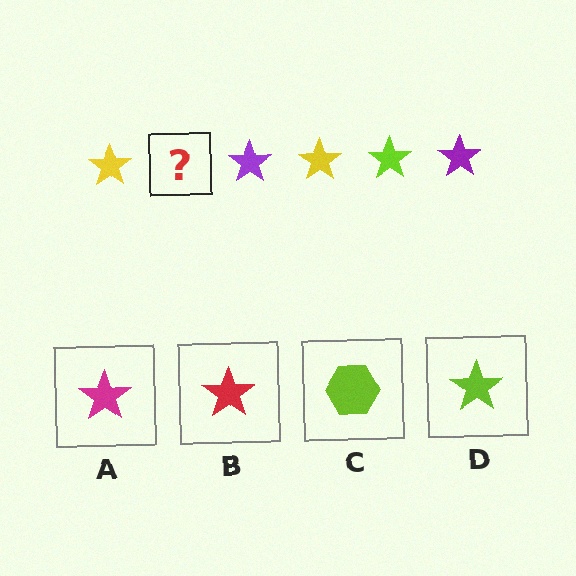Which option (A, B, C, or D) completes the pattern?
D.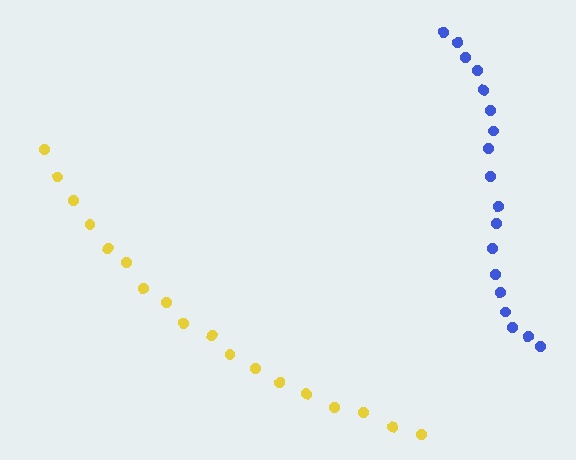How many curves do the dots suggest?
There are 2 distinct paths.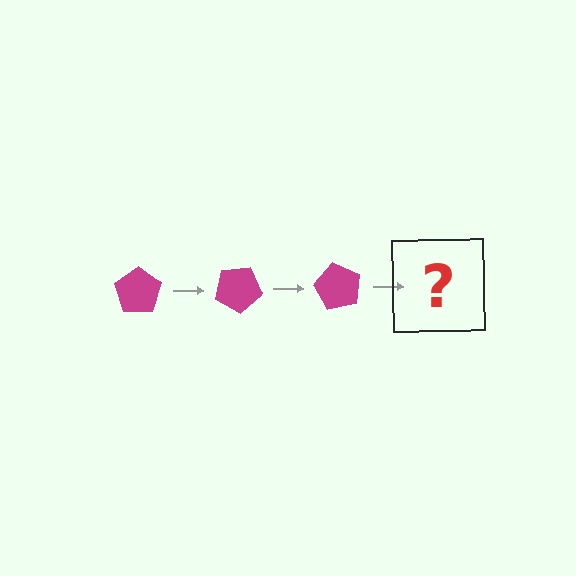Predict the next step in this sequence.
The next step is a magenta pentagon rotated 90 degrees.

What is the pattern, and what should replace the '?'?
The pattern is that the pentagon rotates 30 degrees each step. The '?' should be a magenta pentagon rotated 90 degrees.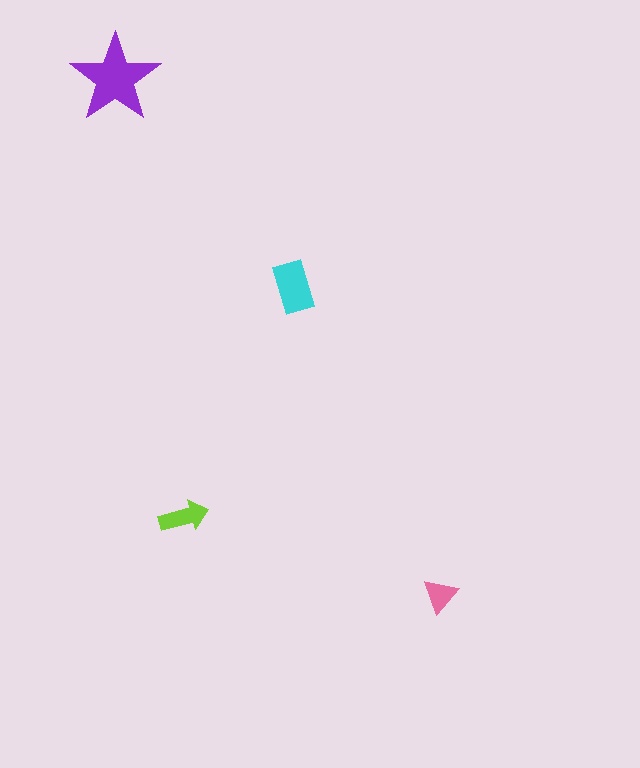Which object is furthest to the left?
The purple star is leftmost.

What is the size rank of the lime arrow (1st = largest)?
3rd.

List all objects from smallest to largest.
The pink triangle, the lime arrow, the cyan rectangle, the purple star.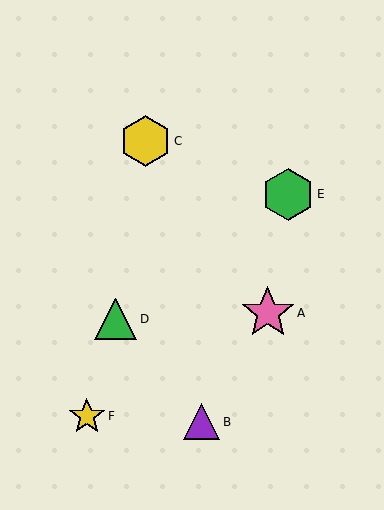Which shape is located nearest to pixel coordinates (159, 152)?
The yellow hexagon (labeled C) at (146, 141) is nearest to that location.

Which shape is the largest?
The pink star (labeled A) is the largest.